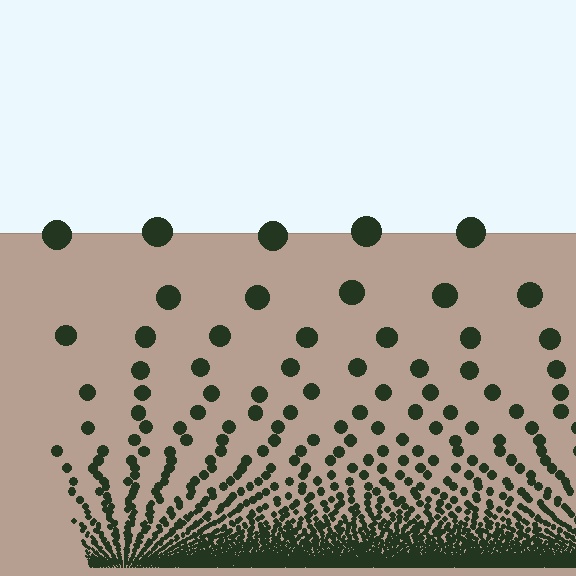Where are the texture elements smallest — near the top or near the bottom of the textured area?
Near the bottom.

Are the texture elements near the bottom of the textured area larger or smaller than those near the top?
Smaller. The gradient is inverted — elements near the bottom are smaller and denser.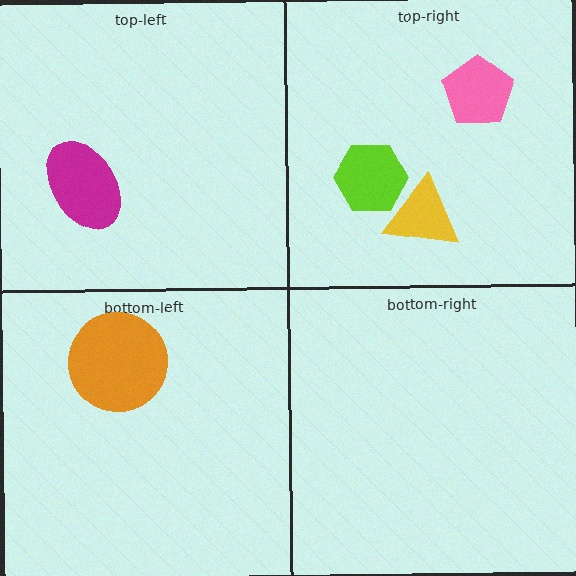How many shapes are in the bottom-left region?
1.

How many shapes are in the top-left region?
1.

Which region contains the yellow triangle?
The top-right region.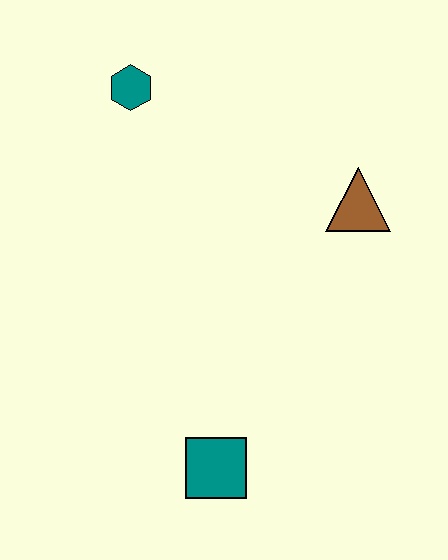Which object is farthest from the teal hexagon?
The teal square is farthest from the teal hexagon.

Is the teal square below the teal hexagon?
Yes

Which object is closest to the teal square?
The brown triangle is closest to the teal square.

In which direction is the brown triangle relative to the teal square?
The brown triangle is above the teal square.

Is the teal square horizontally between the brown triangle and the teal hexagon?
Yes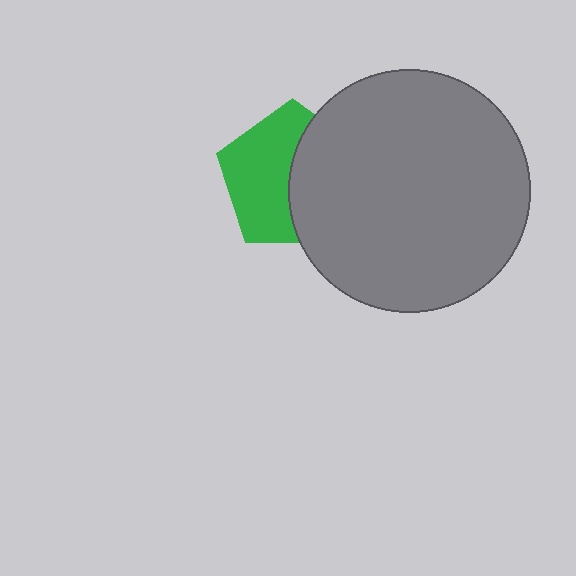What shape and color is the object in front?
The object in front is a gray circle.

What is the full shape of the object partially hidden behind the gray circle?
The partially hidden object is a green pentagon.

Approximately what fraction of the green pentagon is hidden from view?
Roughly 47% of the green pentagon is hidden behind the gray circle.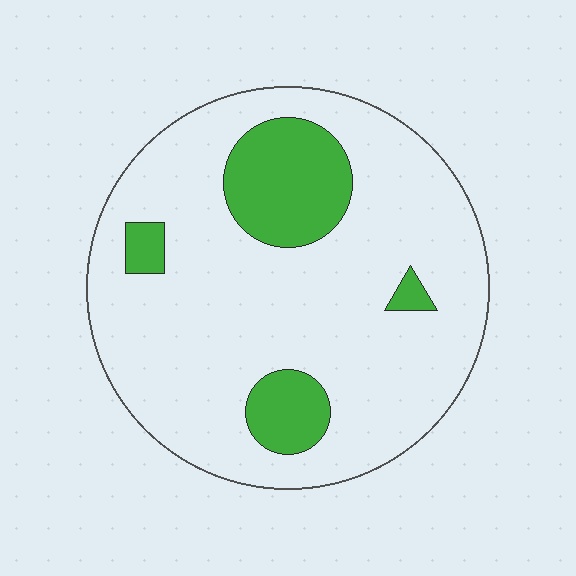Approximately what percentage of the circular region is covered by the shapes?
Approximately 20%.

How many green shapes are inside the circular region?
4.